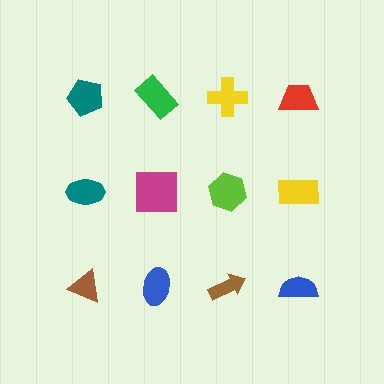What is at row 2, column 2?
A magenta square.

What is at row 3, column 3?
A brown arrow.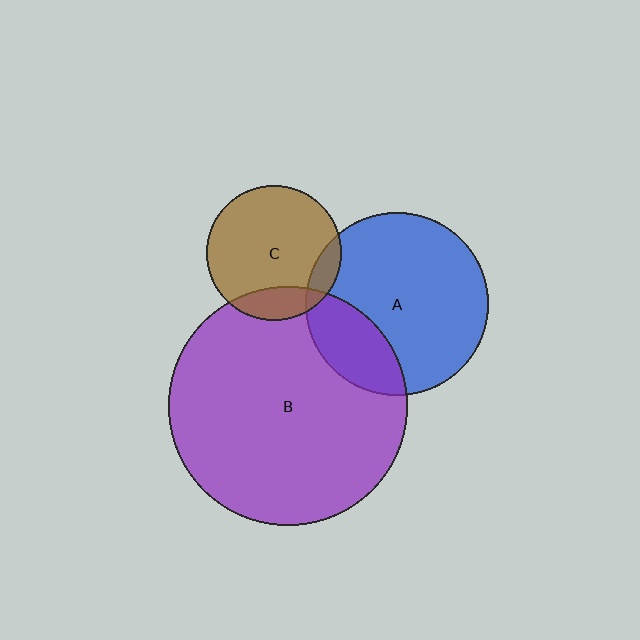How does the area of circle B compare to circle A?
Approximately 1.7 times.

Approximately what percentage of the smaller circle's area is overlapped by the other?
Approximately 15%.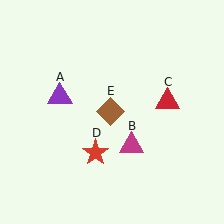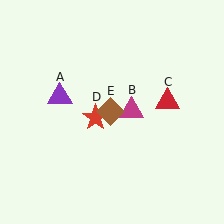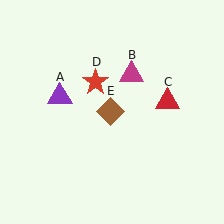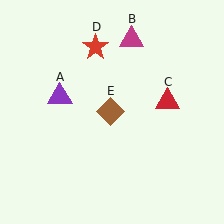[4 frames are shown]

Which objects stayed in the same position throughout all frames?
Purple triangle (object A) and red triangle (object C) and brown diamond (object E) remained stationary.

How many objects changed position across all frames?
2 objects changed position: magenta triangle (object B), red star (object D).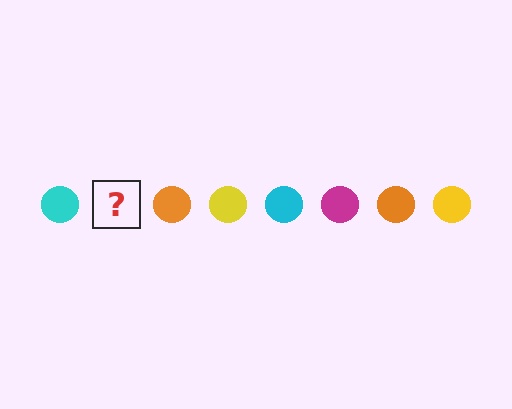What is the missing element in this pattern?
The missing element is a magenta circle.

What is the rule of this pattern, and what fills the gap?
The rule is that the pattern cycles through cyan, magenta, orange, yellow circles. The gap should be filled with a magenta circle.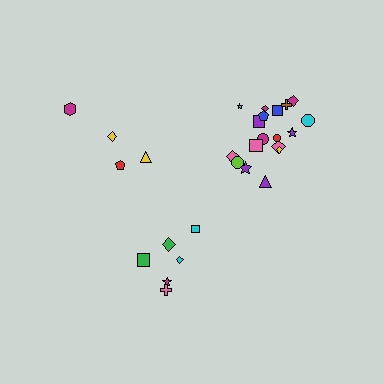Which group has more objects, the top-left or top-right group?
The top-right group.